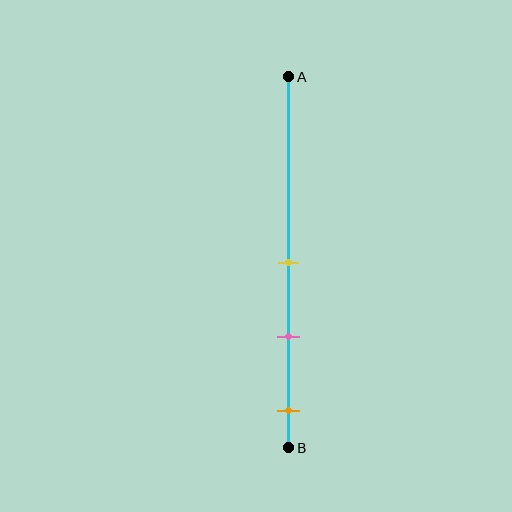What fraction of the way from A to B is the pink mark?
The pink mark is approximately 70% (0.7) of the way from A to B.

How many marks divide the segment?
There are 3 marks dividing the segment.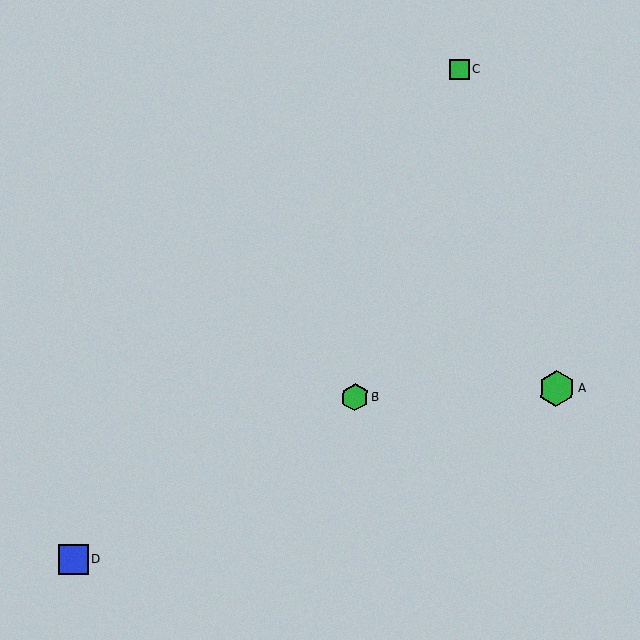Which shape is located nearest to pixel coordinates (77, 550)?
The blue square (labeled D) at (73, 559) is nearest to that location.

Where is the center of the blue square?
The center of the blue square is at (73, 559).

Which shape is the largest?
The green hexagon (labeled A) is the largest.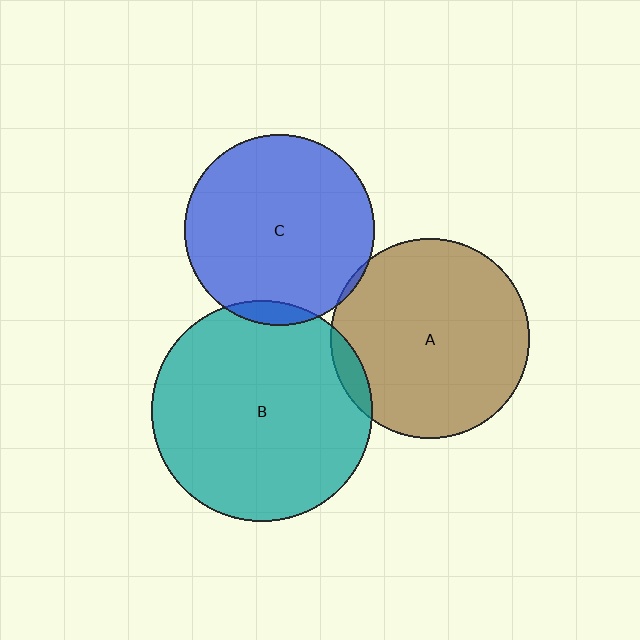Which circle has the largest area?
Circle B (teal).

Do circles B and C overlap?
Yes.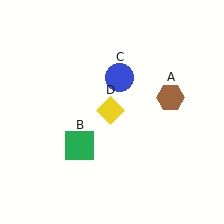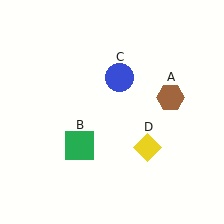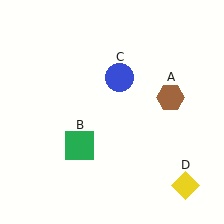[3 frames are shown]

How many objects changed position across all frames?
1 object changed position: yellow diamond (object D).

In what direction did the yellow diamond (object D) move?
The yellow diamond (object D) moved down and to the right.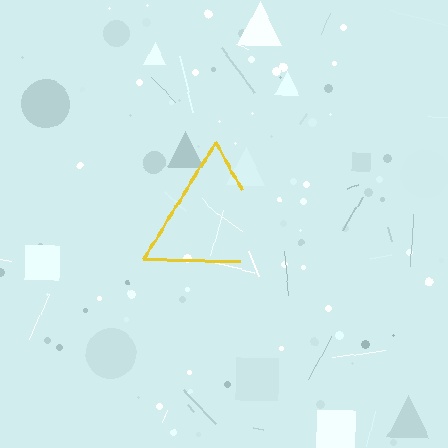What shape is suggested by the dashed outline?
The dashed outline suggests a triangle.